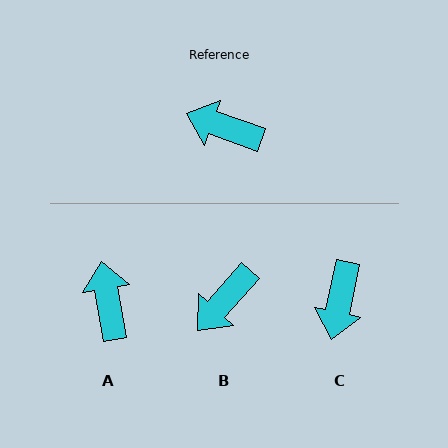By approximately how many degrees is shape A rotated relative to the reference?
Approximately 60 degrees clockwise.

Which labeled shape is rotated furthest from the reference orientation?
C, about 98 degrees away.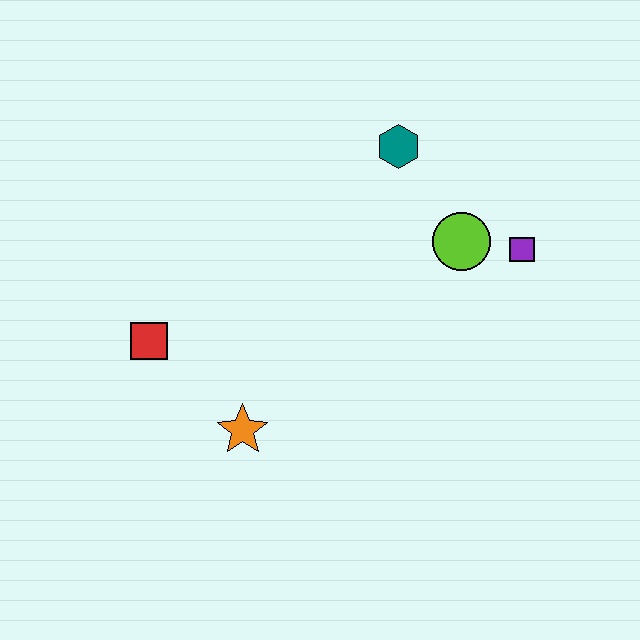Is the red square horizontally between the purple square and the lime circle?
No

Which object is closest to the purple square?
The lime circle is closest to the purple square.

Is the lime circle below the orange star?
No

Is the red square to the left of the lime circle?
Yes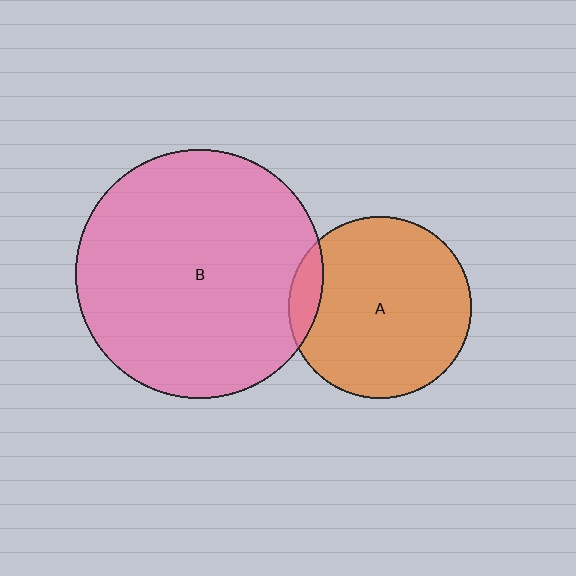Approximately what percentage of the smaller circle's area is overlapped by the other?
Approximately 10%.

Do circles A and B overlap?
Yes.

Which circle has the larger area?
Circle B (pink).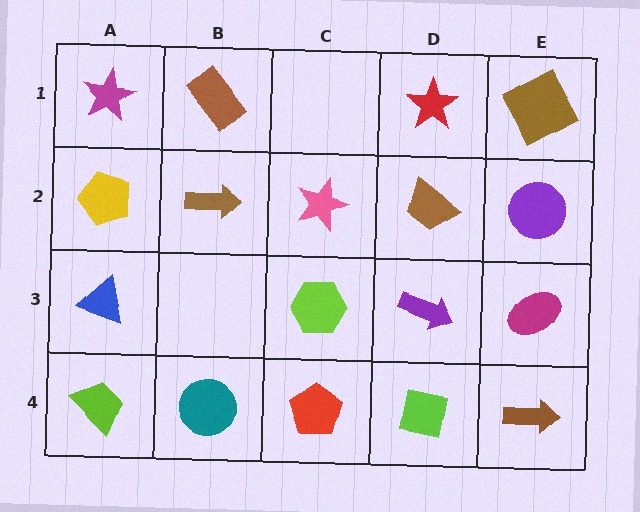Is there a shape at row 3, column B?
No, that cell is empty.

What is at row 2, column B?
A brown arrow.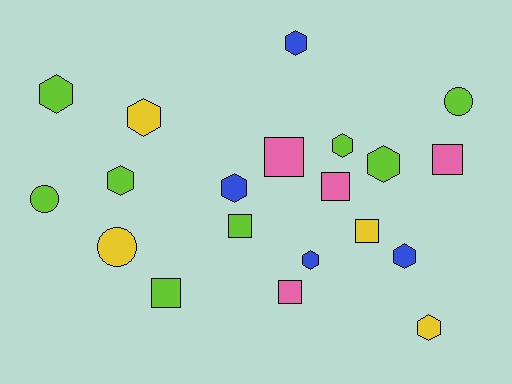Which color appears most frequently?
Lime, with 8 objects.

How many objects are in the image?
There are 20 objects.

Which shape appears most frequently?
Hexagon, with 10 objects.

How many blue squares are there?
There are no blue squares.